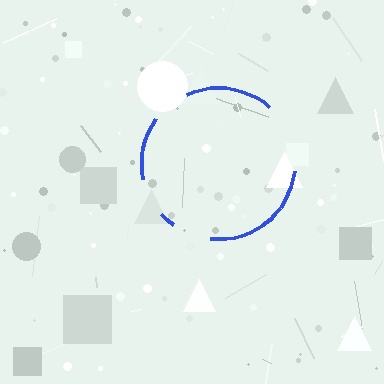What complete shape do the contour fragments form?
The contour fragments form a circle.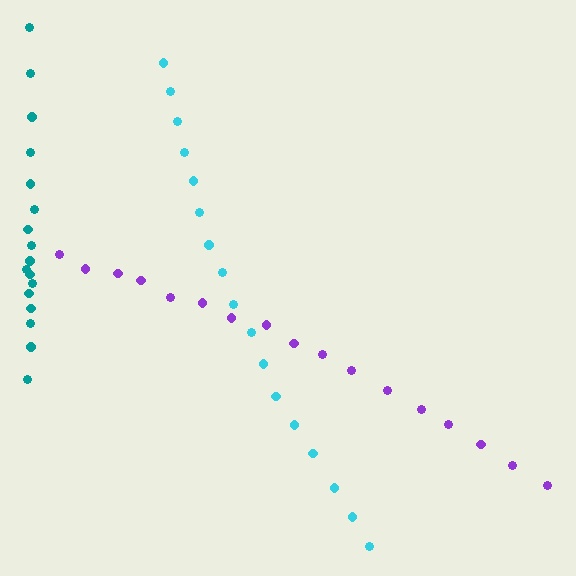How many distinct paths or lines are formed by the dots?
There are 3 distinct paths.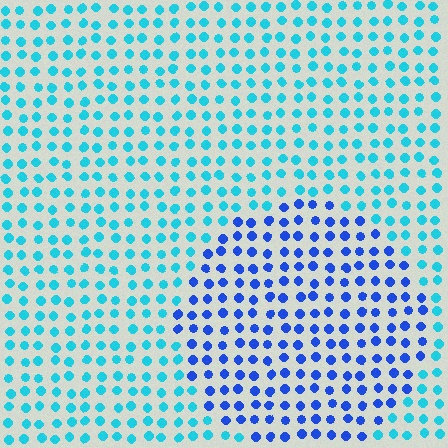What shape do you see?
I see a circle.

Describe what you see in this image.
The image is filled with small cyan elements in a uniform arrangement. A circle-shaped region is visible where the elements are tinted to a slightly different hue, forming a subtle color boundary.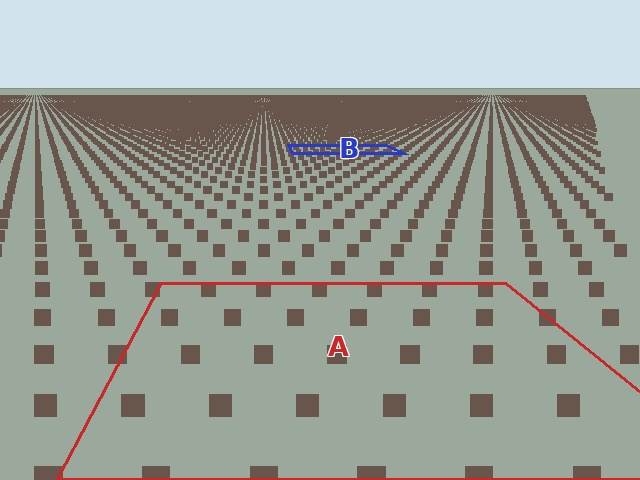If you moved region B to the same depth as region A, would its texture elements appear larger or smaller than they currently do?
They would appear larger. At a closer depth, the same texture elements are projected at a bigger on-screen size.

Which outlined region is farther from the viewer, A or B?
Region B is farther from the viewer — the texture elements inside it appear smaller and more densely packed.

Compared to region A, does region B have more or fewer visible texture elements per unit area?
Region B has more texture elements per unit area — they are packed more densely because it is farther away.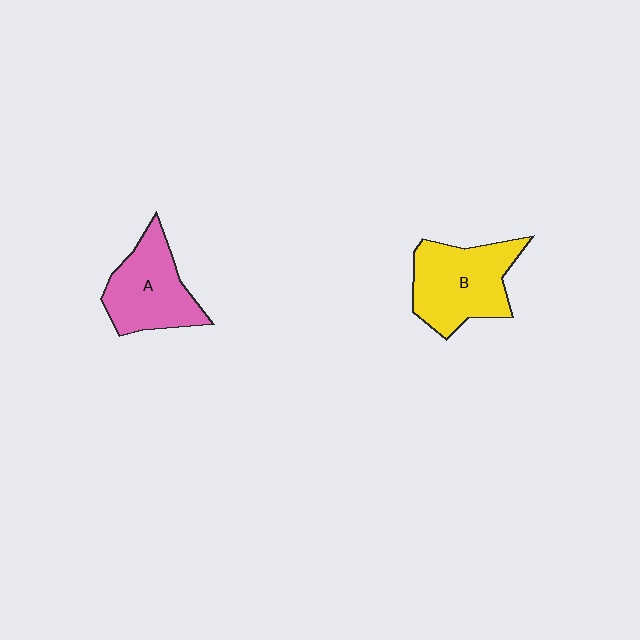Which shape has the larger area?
Shape B (yellow).